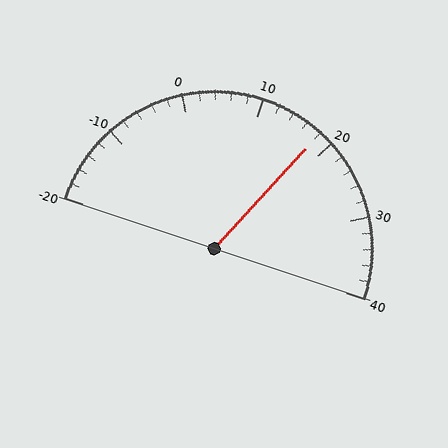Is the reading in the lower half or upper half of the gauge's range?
The reading is in the upper half of the range (-20 to 40).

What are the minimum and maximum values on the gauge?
The gauge ranges from -20 to 40.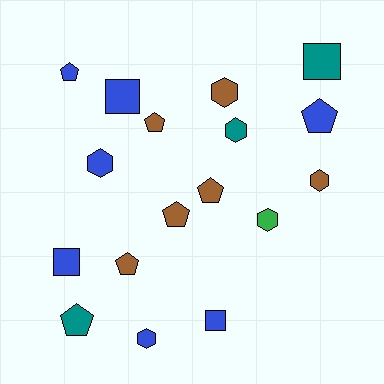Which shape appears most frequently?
Pentagon, with 7 objects.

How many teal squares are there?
There is 1 teal square.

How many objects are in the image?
There are 17 objects.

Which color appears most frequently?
Blue, with 7 objects.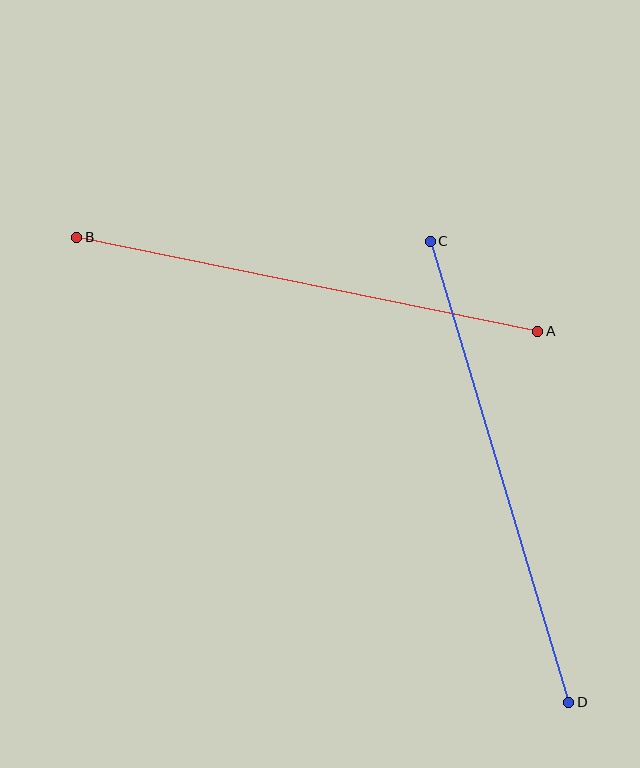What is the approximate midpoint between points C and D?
The midpoint is at approximately (499, 472) pixels.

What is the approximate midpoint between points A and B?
The midpoint is at approximately (307, 284) pixels.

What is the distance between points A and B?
The distance is approximately 470 pixels.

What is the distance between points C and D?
The distance is approximately 481 pixels.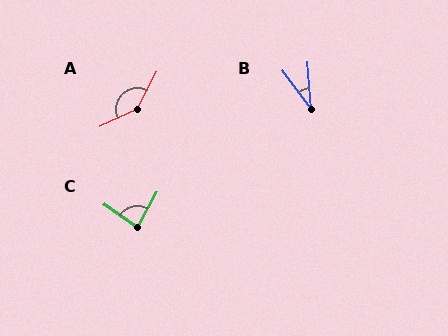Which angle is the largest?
A, at approximately 143 degrees.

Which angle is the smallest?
B, at approximately 32 degrees.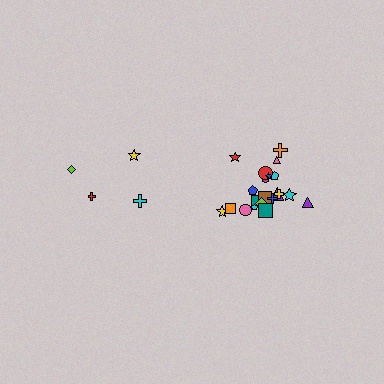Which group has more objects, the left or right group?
The right group.